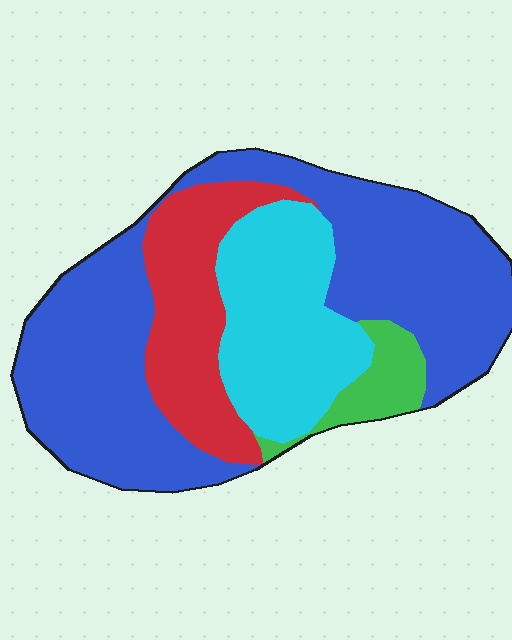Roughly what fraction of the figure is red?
Red covers around 20% of the figure.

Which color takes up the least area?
Green, at roughly 5%.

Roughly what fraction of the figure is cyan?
Cyan takes up less than a quarter of the figure.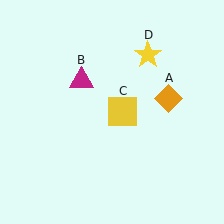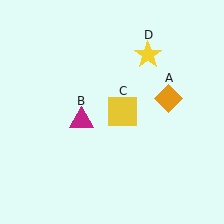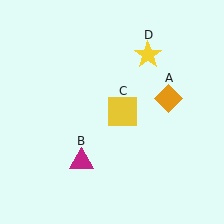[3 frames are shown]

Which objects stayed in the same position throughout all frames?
Orange diamond (object A) and yellow square (object C) and yellow star (object D) remained stationary.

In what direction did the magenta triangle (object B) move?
The magenta triangle (object B) moved down.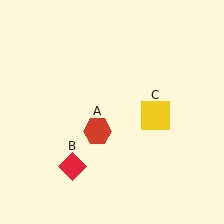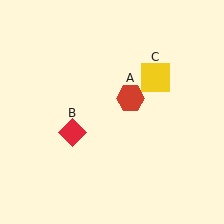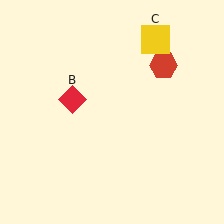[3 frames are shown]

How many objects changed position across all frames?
3 objects changed position: red hexagon (object A), red diamond (object B), yellow square (object C).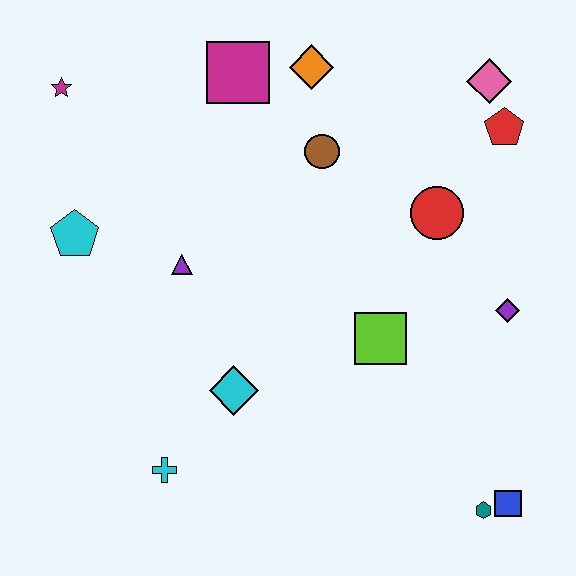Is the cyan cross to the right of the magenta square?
No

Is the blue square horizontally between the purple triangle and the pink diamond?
No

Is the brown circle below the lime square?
No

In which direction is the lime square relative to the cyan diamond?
The lime square is to the right of the cyan diamond.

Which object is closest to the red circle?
The red pentagon is closest to the red circle.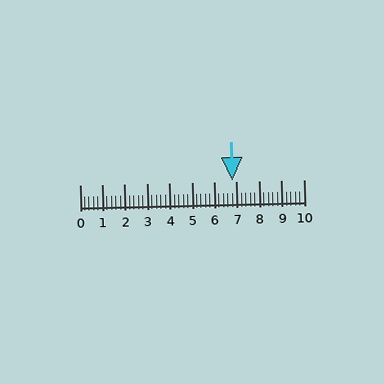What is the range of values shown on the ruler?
The ruler shows values from 0 to 10.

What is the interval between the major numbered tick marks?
The major tick marks are spaced 1 units apart.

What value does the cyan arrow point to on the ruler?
The cyan arrow points to approximately 6.8.